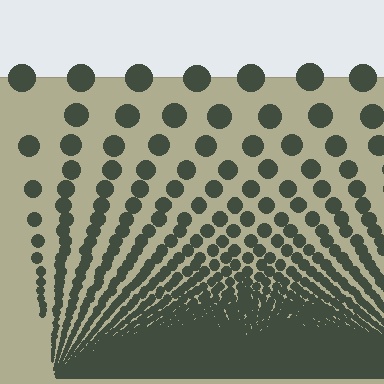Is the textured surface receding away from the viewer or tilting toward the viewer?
The surface appears to tilt toward the viewer. Texture elements get larger and sparser toward the top.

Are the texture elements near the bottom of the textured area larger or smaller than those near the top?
Smaller. The gradient is inverted — elements near the bottom are smaller and denser.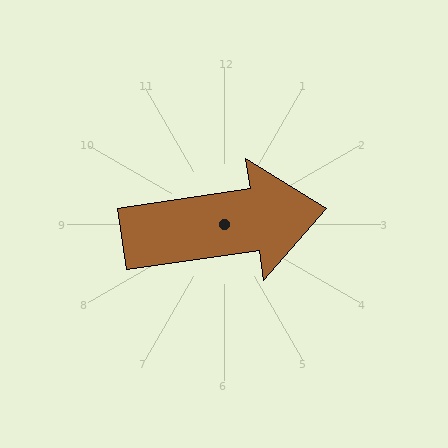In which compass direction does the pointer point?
East.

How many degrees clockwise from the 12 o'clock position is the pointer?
Approximately 82 degrees.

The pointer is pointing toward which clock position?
Roughly 3 o'clock.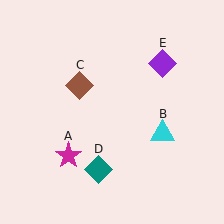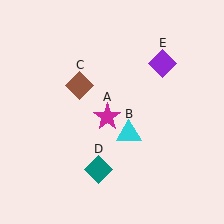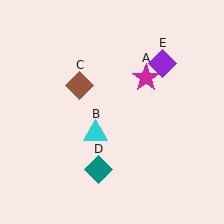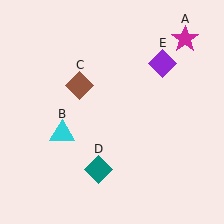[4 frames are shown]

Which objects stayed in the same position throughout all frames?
Brown diamond (object C) and teal diamond (object D) and purple diamond (object E) remained stationary.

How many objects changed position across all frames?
2 objects changed position: magenta star (object A), cyan triangle (object B).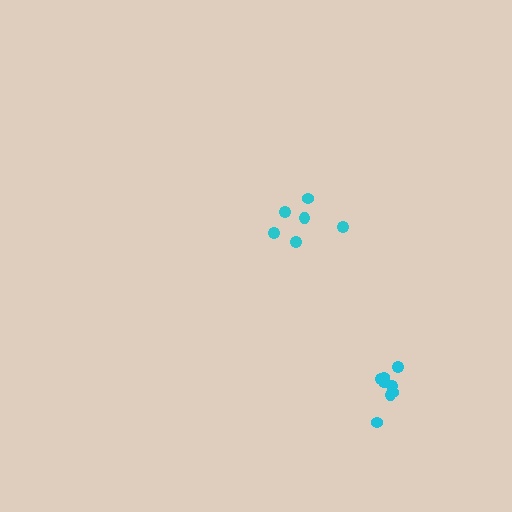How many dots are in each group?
Group 1: 6 dots, Group 2: 8 dots (14 total).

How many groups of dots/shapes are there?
There are 2 groups.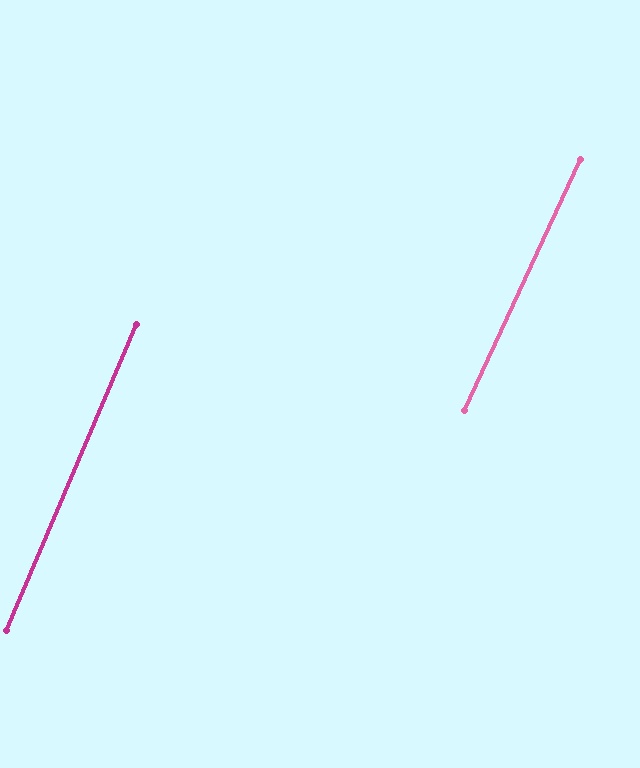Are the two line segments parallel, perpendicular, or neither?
Parallel — their directions differ by only 1.9°.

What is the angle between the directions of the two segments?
Approximately 2 degrees.